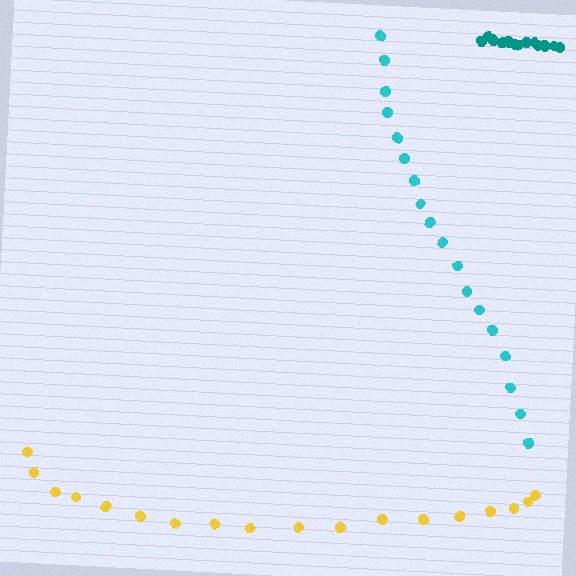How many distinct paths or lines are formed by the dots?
There are 3 distinct paths.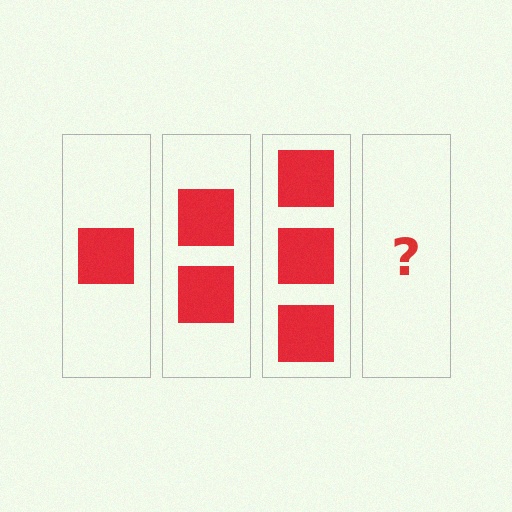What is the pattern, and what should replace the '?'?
The pattern is that each step adds one more square. The '?' should be 4 squares.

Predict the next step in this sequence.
The next step is 4 squares.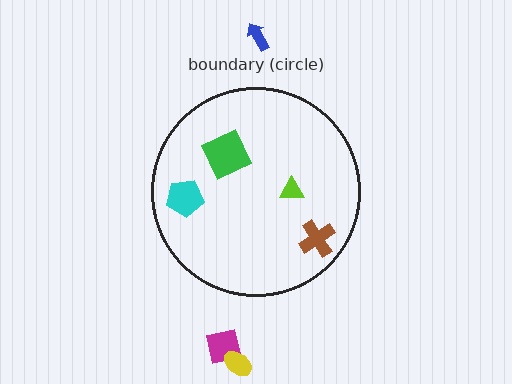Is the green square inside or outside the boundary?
Inside.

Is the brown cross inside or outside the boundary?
Inside.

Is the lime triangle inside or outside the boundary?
Inside.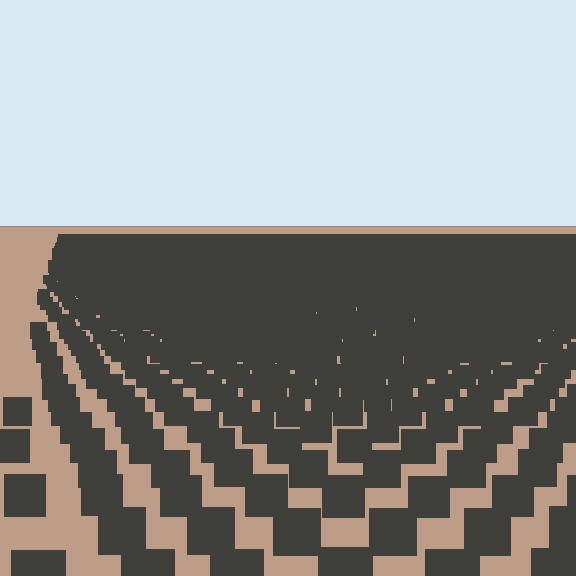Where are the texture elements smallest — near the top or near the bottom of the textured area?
Near the top.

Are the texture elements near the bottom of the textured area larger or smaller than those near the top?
Larger. Near the bottom, elements are closer to the viewer and appear at a bigger on-screen size.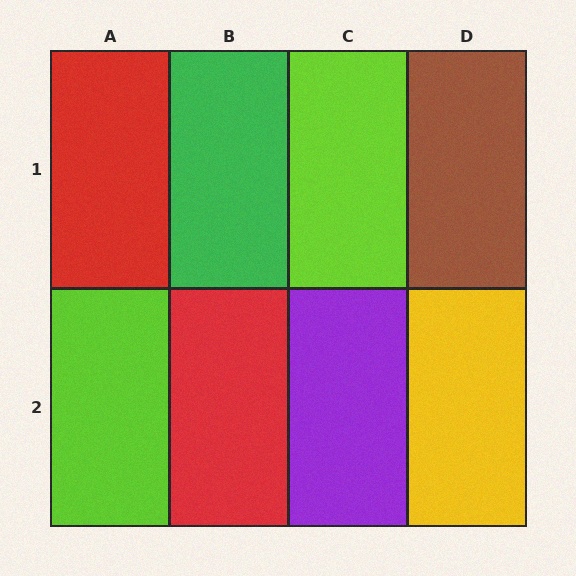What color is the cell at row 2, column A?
Lime.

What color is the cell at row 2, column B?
Red.